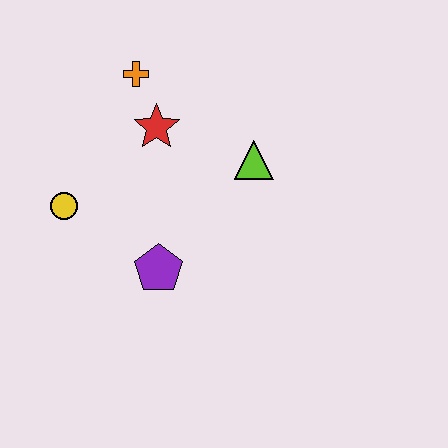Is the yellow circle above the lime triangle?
No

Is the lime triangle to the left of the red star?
No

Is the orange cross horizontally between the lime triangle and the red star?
No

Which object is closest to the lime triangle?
The red star is closest to the lime triangle.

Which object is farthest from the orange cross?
The purple pentagon is farthest from the orange cross.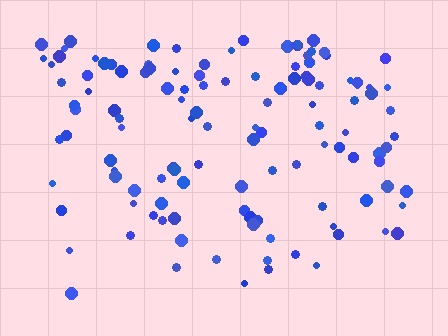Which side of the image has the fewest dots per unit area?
The bottom.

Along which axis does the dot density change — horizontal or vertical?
Vertical.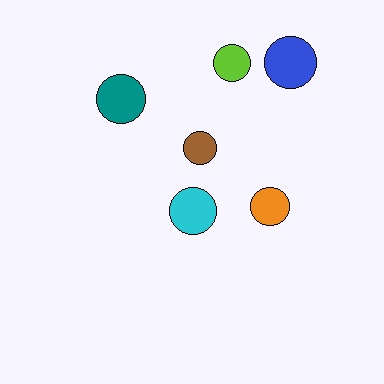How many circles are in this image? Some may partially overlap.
There are 6 circles.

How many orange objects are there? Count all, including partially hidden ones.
There is 1 orange object.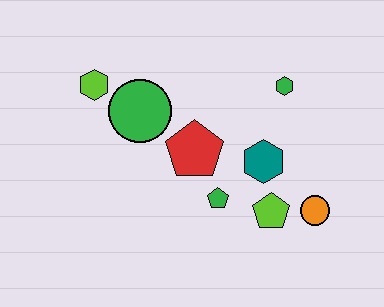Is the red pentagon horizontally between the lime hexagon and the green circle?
No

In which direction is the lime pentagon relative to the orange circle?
The lime pentagon is to the left of the orange circle.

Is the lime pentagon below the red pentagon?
Yes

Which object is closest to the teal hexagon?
The lime pentagon is closest to the teal hexagon.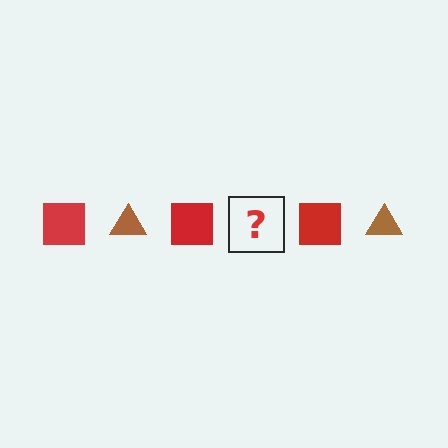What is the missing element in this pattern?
The missing element is a brown triangle.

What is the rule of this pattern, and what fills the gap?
The rule is that the pattern alternates between red square and brown triangle. The gap should be filled with a brown triangle.